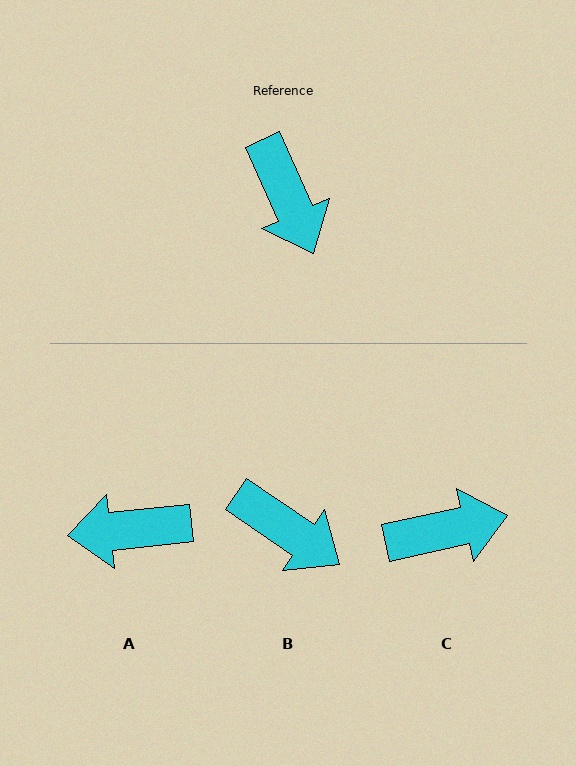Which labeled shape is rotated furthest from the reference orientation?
A, about 108 degrees away.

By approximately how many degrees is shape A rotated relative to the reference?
Approximately 108 degrees clockwise.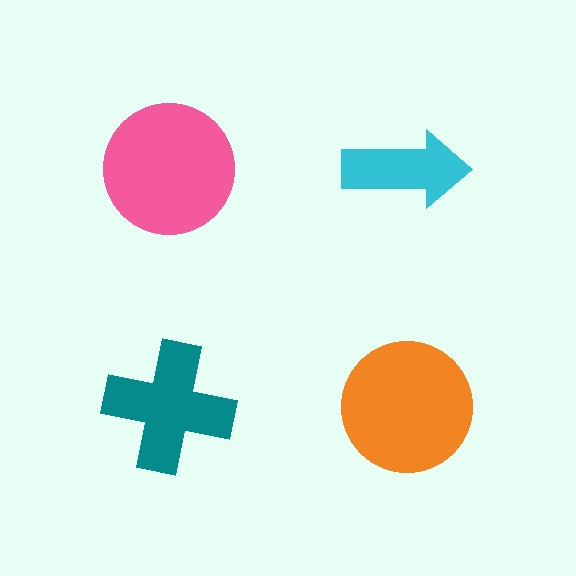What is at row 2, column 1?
A teal cross.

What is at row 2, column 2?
An orange circle.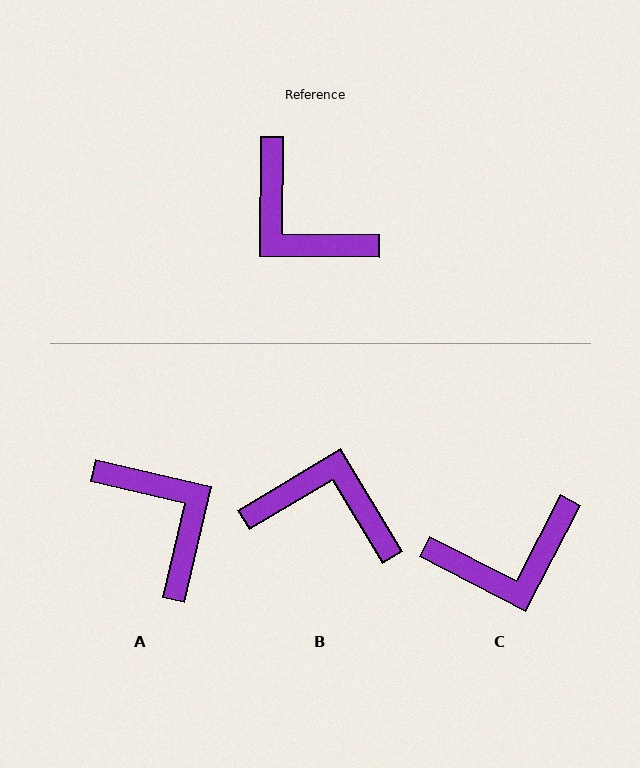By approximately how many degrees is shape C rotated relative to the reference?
Approximately 64 degrees counter-clockwise.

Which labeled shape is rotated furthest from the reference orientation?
A, about 168 degrees away.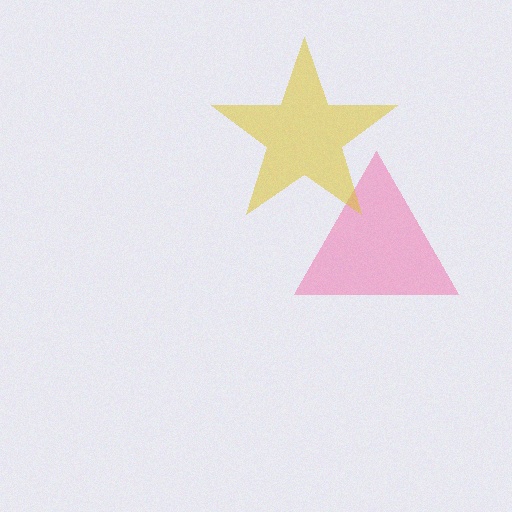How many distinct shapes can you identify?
There are 2 distinct shapes: a pink triangle, a yellow star.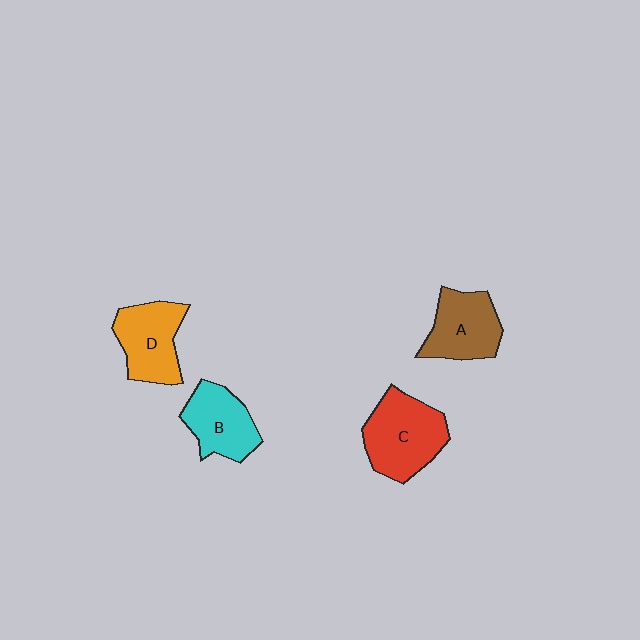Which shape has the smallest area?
Shape B (cyan).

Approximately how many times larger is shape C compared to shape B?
Approximately 1.3 times.